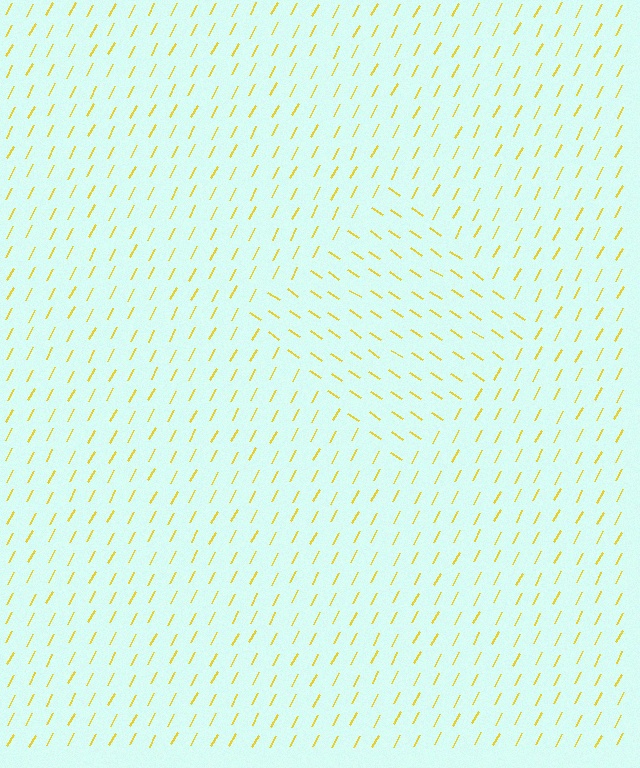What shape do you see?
I see a diamond.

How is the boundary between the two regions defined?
The boundary is defined purely by a change in line orientation (approximately 84 degrees difference). All lines are the same color and thickness.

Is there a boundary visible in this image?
Yes, there is a texture boundary formed by a change in line orientation.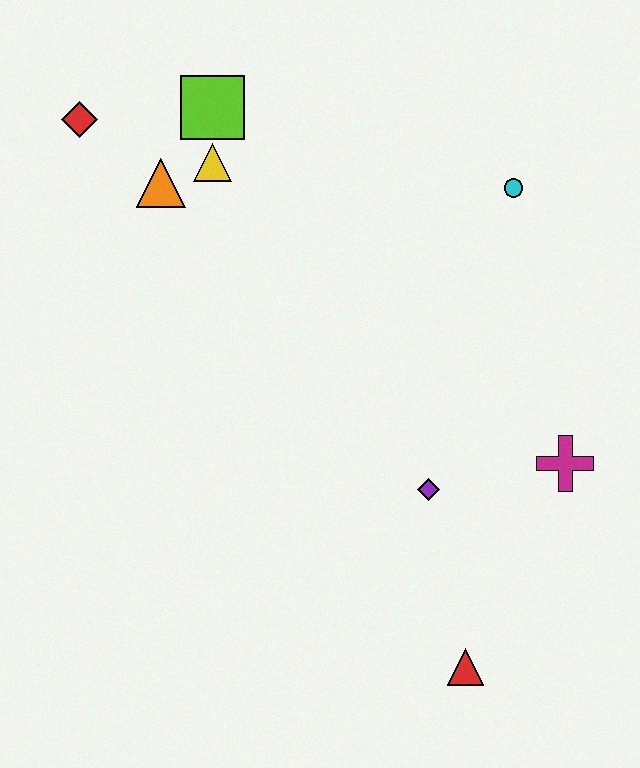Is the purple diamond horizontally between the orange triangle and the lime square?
No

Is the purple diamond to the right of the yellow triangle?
Yes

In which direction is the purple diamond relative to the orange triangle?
The purple diamond is below the orange triangle.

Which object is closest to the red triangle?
The purple diamond is closest to the red triangle.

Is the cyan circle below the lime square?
Yes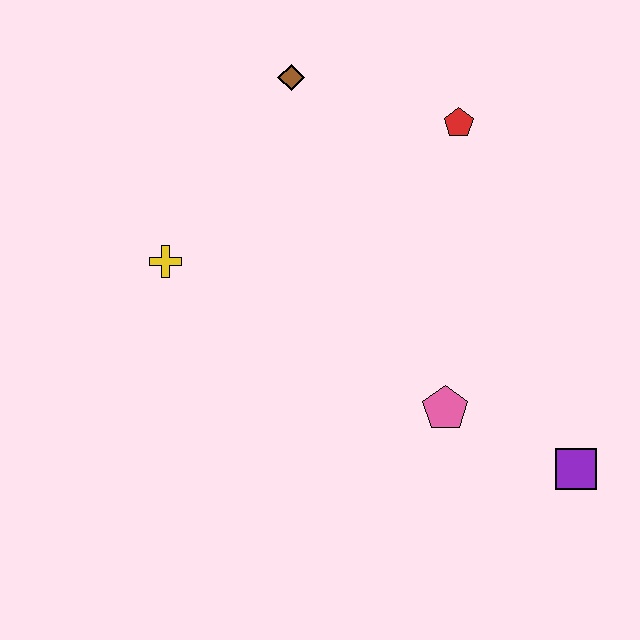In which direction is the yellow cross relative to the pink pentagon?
The yellow cross is to the left of the pink pentagon.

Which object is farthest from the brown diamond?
The purple square is farthest from the brown diamond.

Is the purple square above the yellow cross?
No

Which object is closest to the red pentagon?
The brown diamond is closest to the red pentagon.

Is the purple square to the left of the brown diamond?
No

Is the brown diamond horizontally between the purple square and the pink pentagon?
No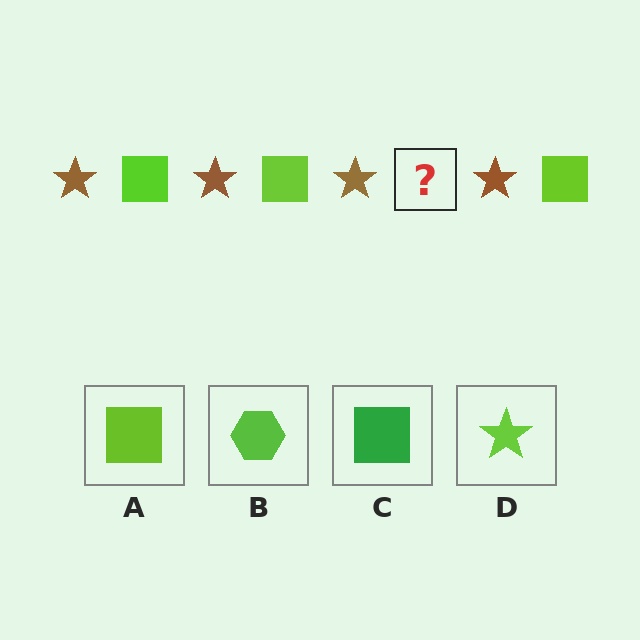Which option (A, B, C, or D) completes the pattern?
A.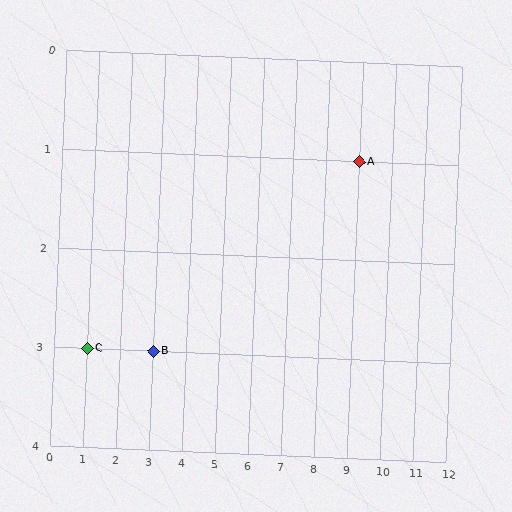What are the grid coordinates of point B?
Point B is at grid coordinates (3, 3).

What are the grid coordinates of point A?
Point A is at grid coordinates (9, 1).